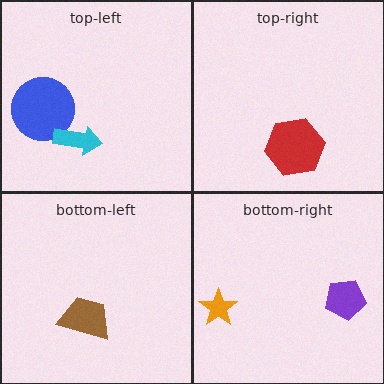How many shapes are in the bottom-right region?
2.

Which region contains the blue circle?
The top-left region.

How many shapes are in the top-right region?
1.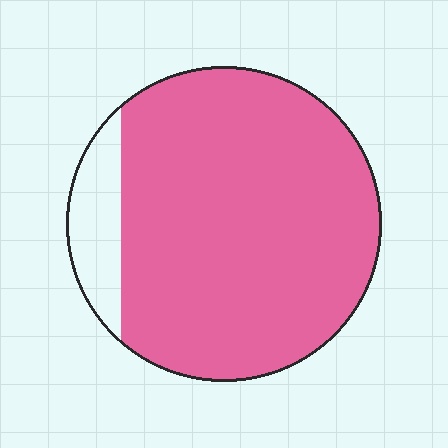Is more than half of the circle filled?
Yes.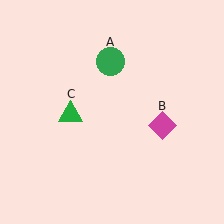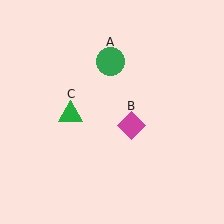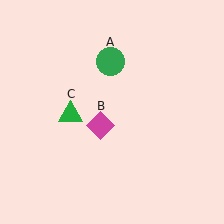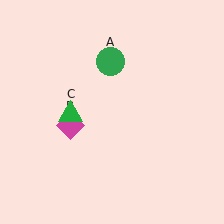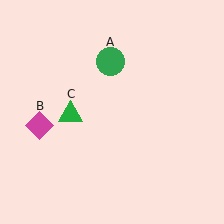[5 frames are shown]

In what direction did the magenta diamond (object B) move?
The magenta diamond (object B) moved left.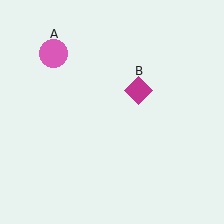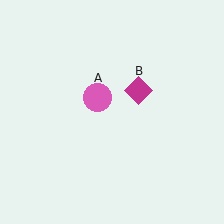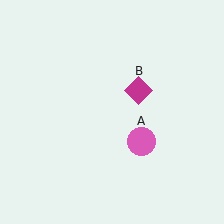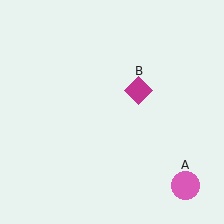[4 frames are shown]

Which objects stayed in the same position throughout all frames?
Magenta diamond (object B) remained stationary.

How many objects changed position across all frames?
1 object changed position: pink circle (object A).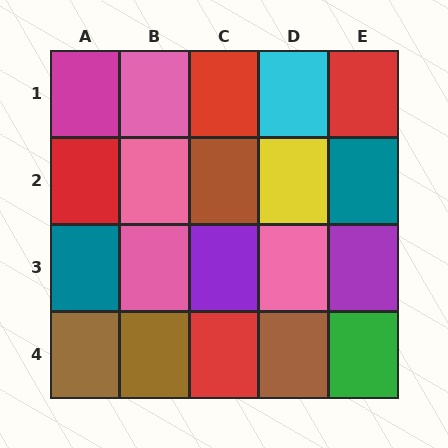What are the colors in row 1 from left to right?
Magenta, pink, red, cyan, red.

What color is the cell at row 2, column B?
Pink.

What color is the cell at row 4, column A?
Brown.